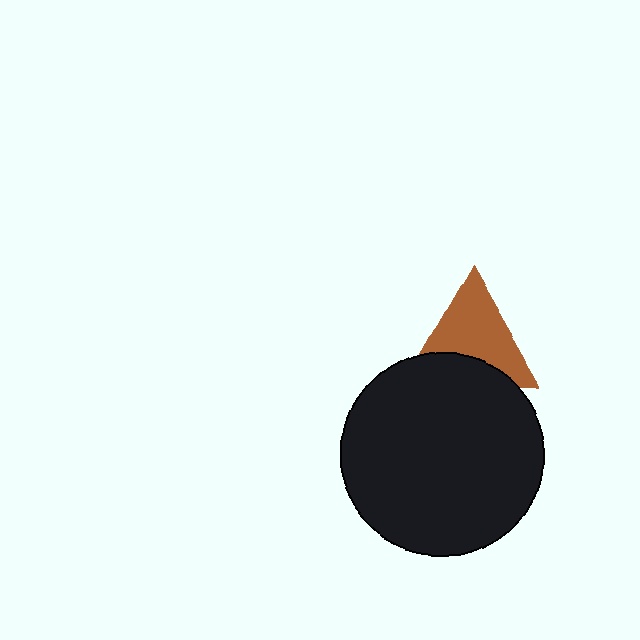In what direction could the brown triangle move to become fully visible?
The brown triangle could move up. That would shift it out from behind the black circle entirely.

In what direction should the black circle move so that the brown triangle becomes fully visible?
The black circle should move down. That is the shortest direction to clear the overlap and leave the brown triangle fully visible.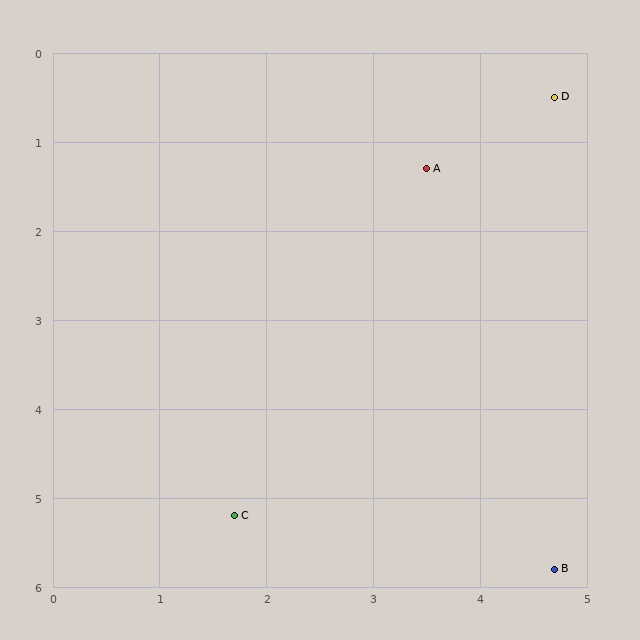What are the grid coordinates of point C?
Point C is at approximately (1.7, 5.2).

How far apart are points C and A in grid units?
Points C and A are about 4.3 grid units apart.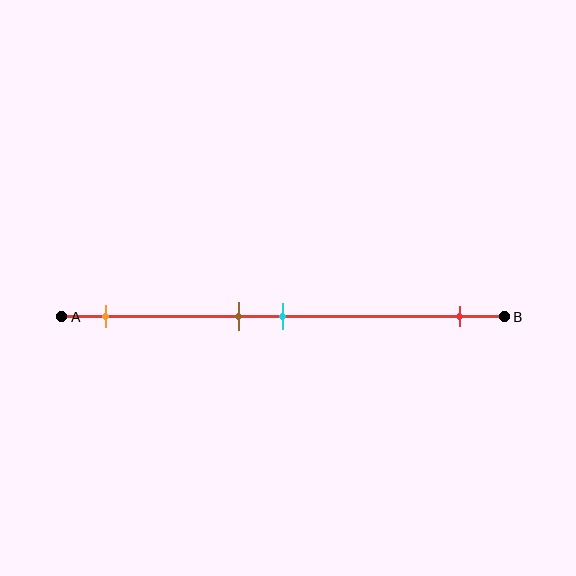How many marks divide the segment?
There are 4 marks dividing the segment.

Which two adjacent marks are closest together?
The brown and cyan marks are the closest adjacent pair.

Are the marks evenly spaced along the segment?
No, the marks are not evenly spaced.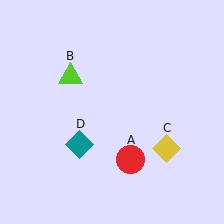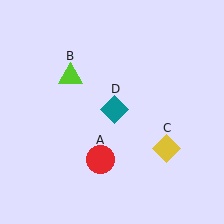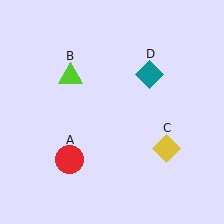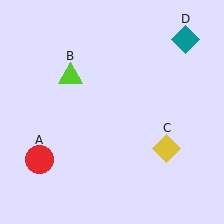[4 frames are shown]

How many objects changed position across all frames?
2 objects changed position: red circle (object A), teal diamond (object D).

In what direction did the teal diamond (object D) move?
The teal diamond (object D) moved up and to the right.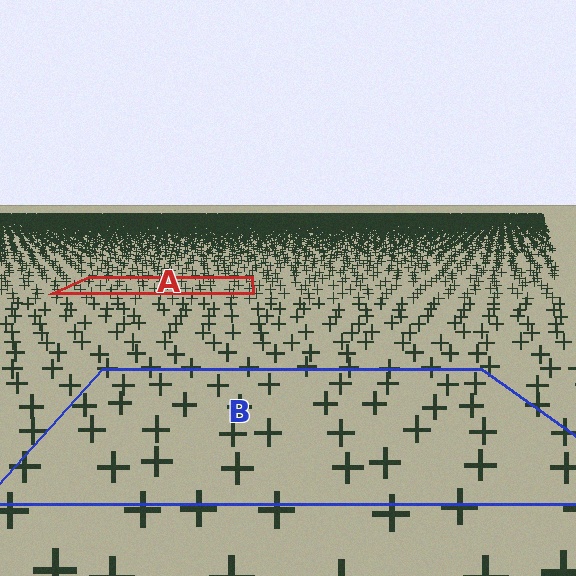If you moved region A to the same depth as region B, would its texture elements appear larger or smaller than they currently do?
They would appear larger. At a closer depth, the same texture elements are projected at a bigger on-screen size.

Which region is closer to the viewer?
Region B is closer. The texture elements there are larger and more spread out.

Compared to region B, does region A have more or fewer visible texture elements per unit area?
Region A has more texture elements per unit area — they are packed more densely because it is farther away.